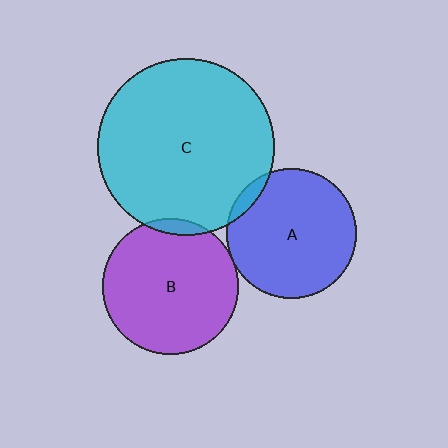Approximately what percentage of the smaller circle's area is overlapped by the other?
Approximately 5%.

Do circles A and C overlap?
Yes.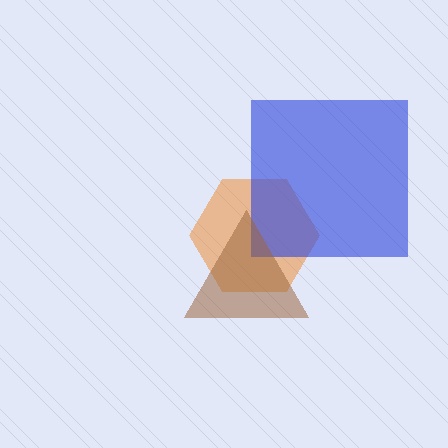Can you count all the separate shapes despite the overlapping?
Yes, there are 3 separate shapes.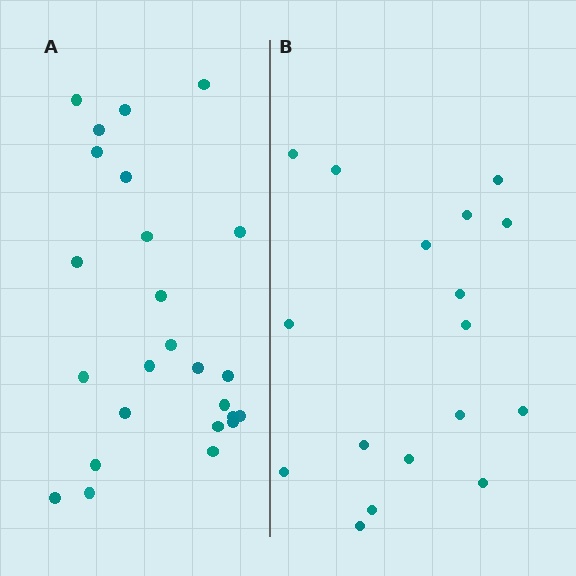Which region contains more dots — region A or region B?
Region A (the left region) has more dots.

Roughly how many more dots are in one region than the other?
Region A has roughly 8 or so more dots than region B.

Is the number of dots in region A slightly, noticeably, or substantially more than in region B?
Region A has substantially more. The ratio is roughly 1.5 to 1.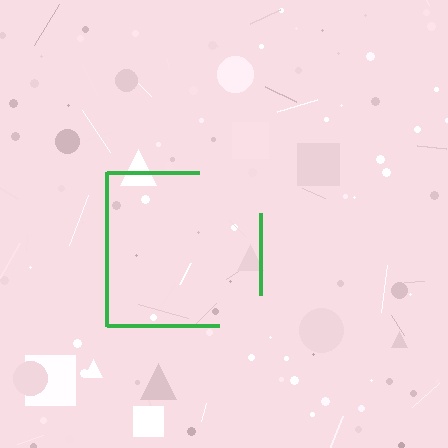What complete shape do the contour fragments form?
The contour fragments form a square.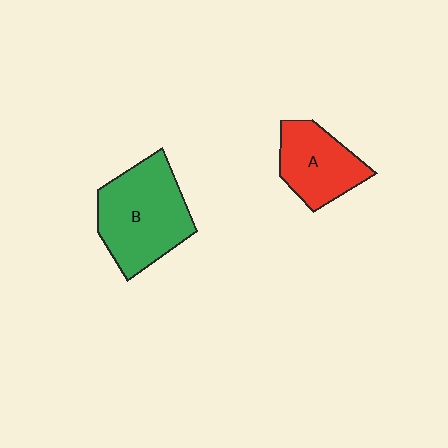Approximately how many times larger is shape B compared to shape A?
Approximately 1.5 times.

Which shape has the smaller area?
Shape A (red).